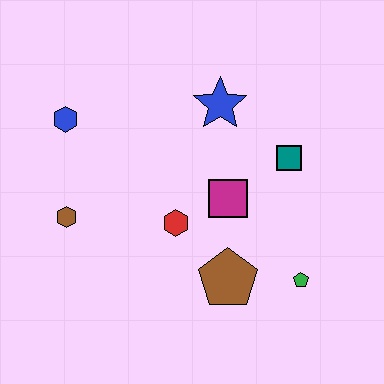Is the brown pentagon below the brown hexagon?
Yes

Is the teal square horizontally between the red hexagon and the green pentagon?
Yes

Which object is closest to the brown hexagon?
The blue hexagon is closest to the brown hexagon.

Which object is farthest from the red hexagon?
The blue hexagon is farthest from the red hexagon.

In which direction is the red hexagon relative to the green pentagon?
The red hexagon is to the left of the green pentagon.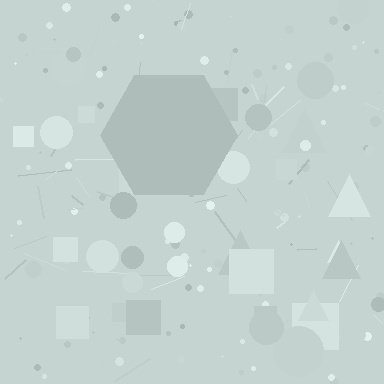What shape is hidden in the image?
A hexagon is hidden in the image.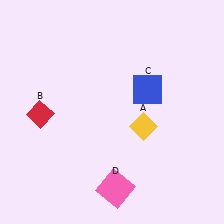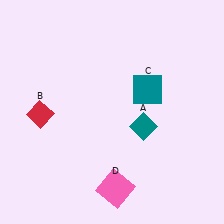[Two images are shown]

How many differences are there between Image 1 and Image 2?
There are 2 differences between the two images.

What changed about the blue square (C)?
In Image 1, C is blue. In Image 2, it changed to teal.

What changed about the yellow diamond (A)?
In Image 1, A is yellow. In Image 2, it changed to teal.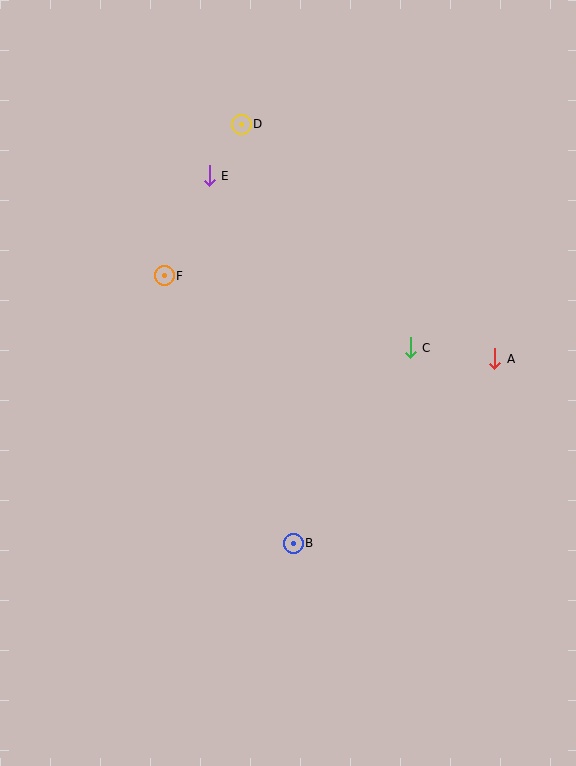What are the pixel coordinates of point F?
Point F is at (164, 276).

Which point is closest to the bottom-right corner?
Point B is closest to the bottom-right corner.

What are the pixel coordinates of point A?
Point A is at (495, 359).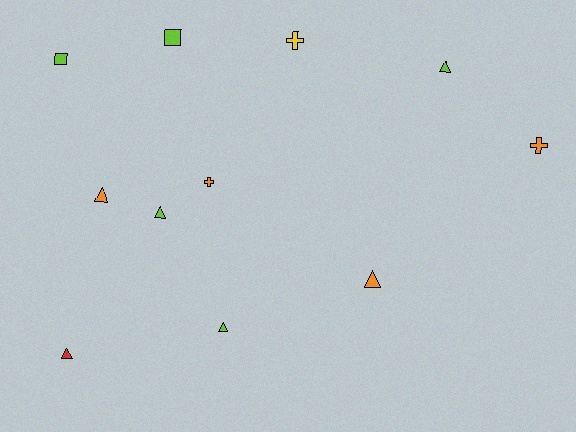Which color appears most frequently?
Lime, with 5 objects.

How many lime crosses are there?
There are no lime crosses.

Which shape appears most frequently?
Triangle, with 6 objects.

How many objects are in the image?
There are 11 objects.